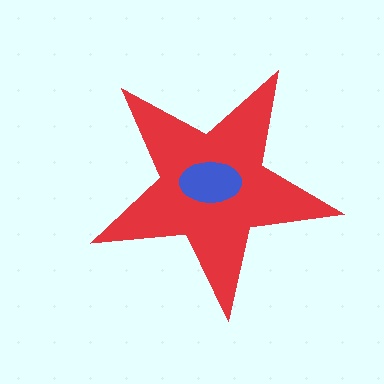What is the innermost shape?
The blue ellipse.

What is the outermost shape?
The red star.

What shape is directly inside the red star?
The blue ellipse.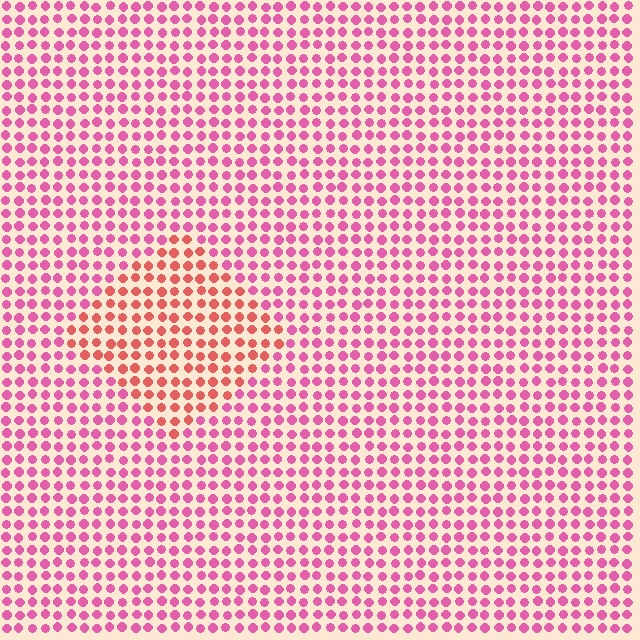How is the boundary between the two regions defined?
The boundary is defined purely by a slight shift in hue (about 35 degrees). Spacing, size, and orientation are identical on both sides.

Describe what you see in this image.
The image is filled with small pink elements in a uniform arrangement. A diamond-shaped region is visible where the elements are tinted to a slightly different hue, forming a subtle color boundary.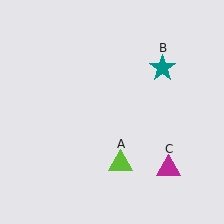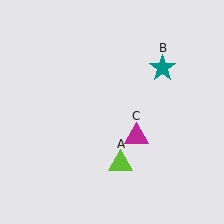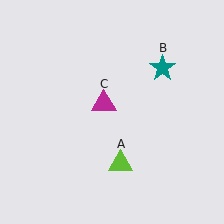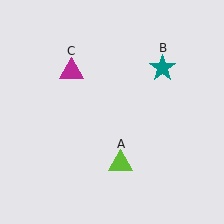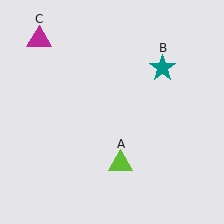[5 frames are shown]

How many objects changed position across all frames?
1 object changed position: magenta triangle (object C).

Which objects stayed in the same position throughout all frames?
Lime triangle (object A) and teal star (object B) remained stationary.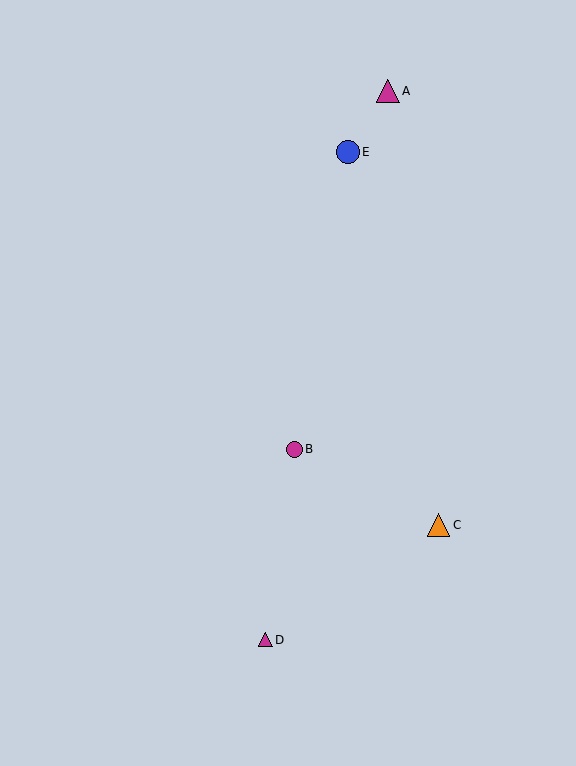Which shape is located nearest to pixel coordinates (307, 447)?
The magenta circle (labeled B) at (294, 449) is nearest to that location.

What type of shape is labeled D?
Shape D is a magenta triangle.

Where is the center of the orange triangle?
The center of the orange triangle is at (438, 525).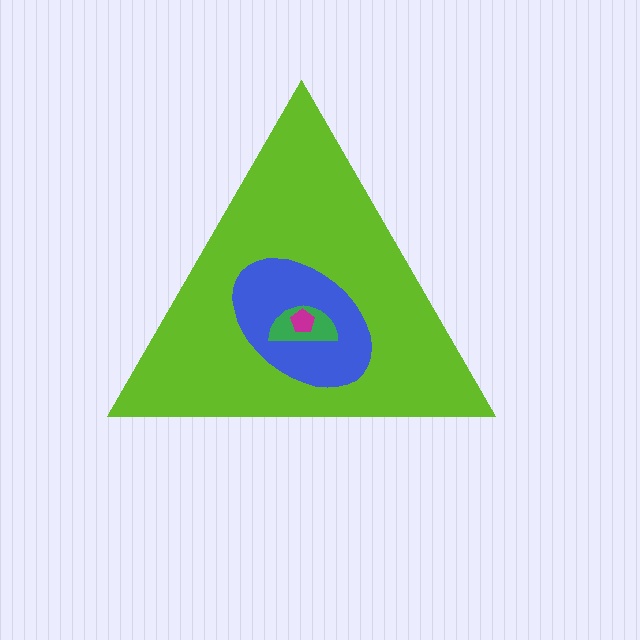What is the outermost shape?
The lime triangle.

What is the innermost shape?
The magenta pentagon.